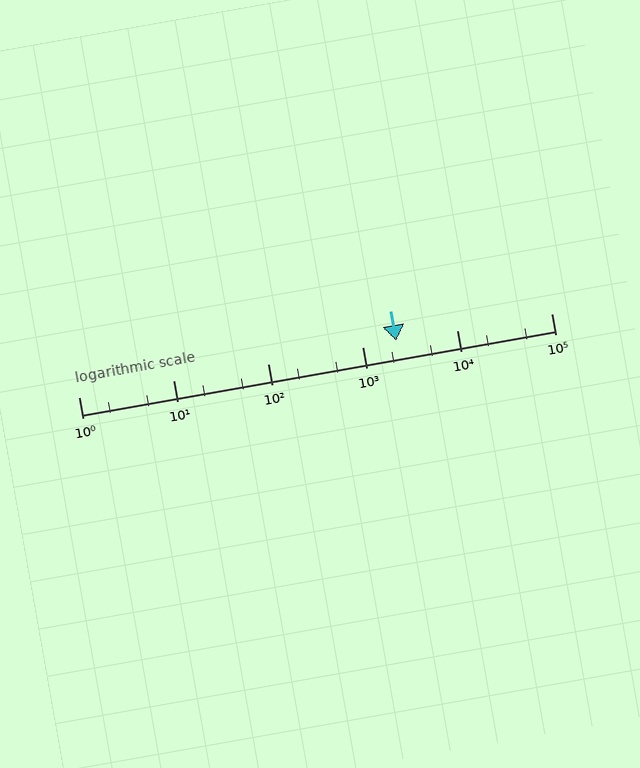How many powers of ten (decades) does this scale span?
The scale spans 5 decades, from 1 to 100000.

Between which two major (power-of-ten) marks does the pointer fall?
The pointer is between 1000 and 10000.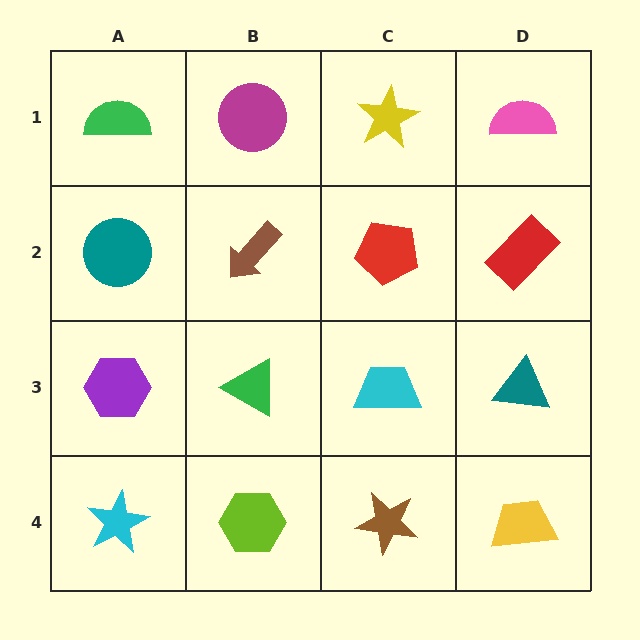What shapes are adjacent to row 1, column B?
A brown arrow (row 2, column B), a green semicircle (row 1, column A), a yellow star (row 1, column C).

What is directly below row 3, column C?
A brown star.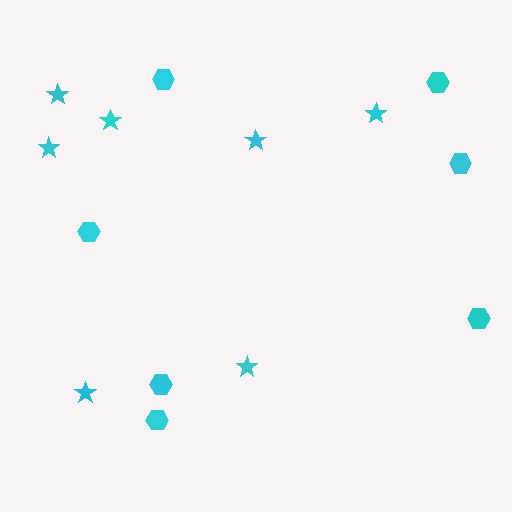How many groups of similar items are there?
There are 2 groups: one group of hexagons (7) and one group of stars (7).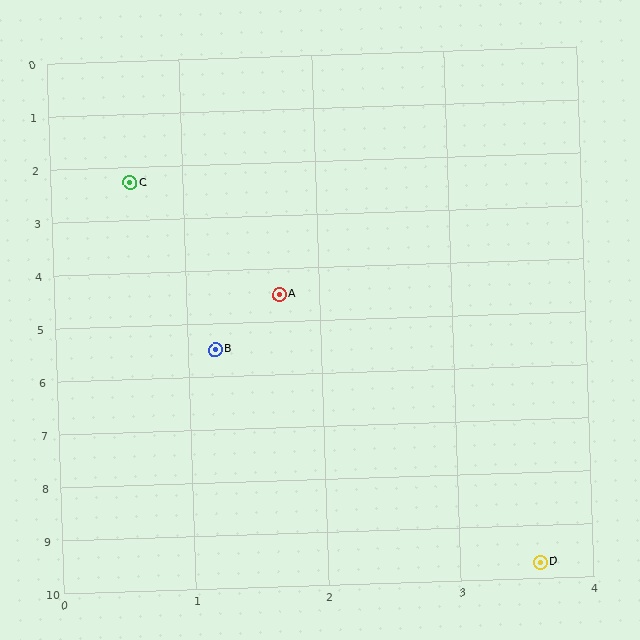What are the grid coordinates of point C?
Point C is at approximately (0.6, 2.3).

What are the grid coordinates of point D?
Point D is at approximately (3.6, 9.7).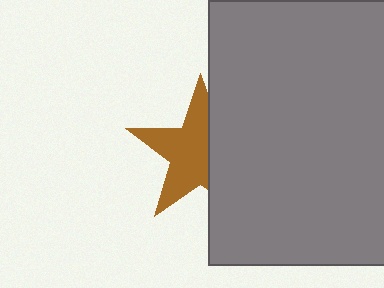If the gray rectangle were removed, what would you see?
You would see the complete brown star.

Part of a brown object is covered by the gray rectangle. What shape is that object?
It is a star.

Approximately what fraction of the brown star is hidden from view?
Roughly 40% of the brown star is hidden behind the gray rectangle.